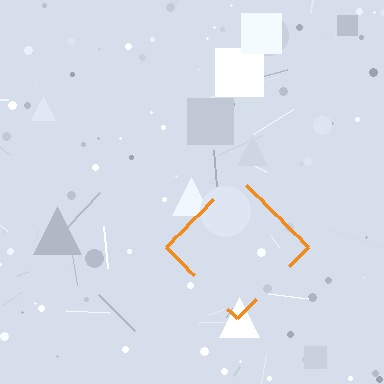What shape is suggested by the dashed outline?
The dashed outline suggests a diamond.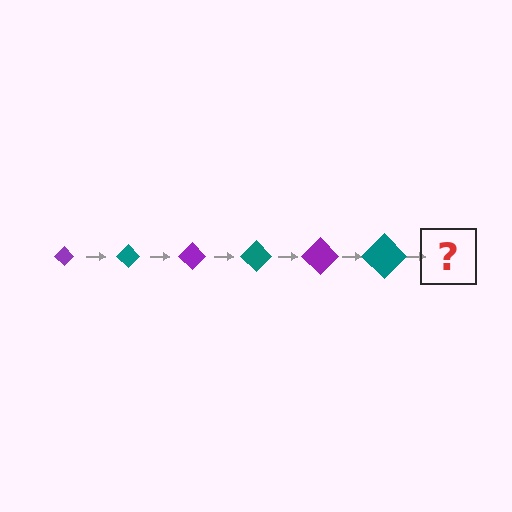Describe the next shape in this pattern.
It should be a purple diamond, larger than the previous one.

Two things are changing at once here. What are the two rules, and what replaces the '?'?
The two rules are that the diamond grows larger each step and the color cycles through purple and teal. The '?' should be a purple diamond, larger than the previous one.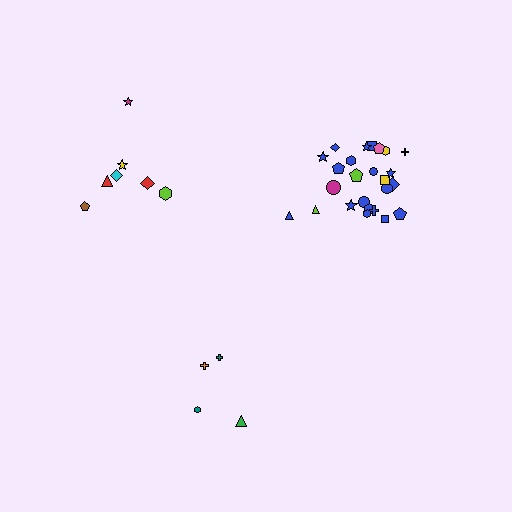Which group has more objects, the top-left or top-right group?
The top-right group.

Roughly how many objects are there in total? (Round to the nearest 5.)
Roughly 35 objects in total.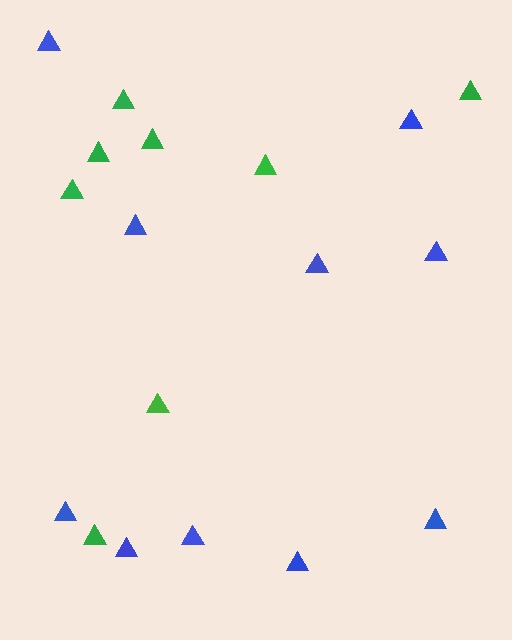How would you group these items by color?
There are 2 groups: one group of green triangles (8) and one group of blue triangles (10).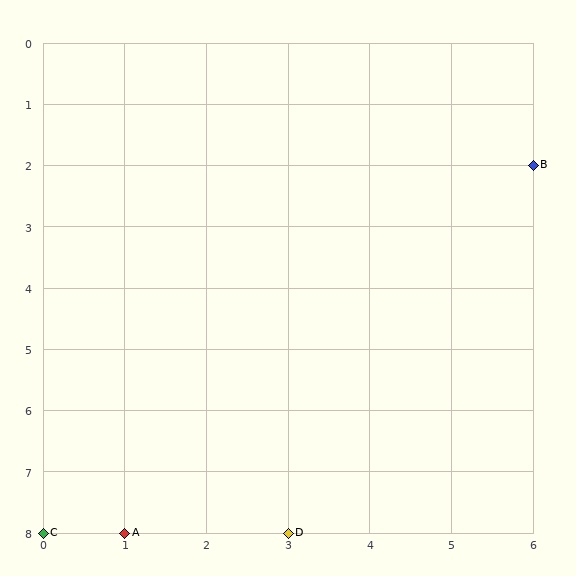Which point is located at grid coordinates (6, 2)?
Point B is at (6, 2).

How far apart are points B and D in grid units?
Points B and D are 3 columns and 6 rows apart (about 6.7 grid units diagonally).